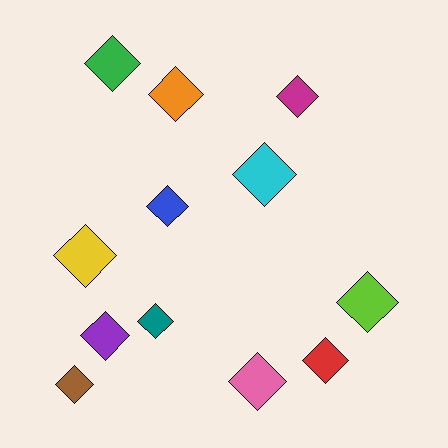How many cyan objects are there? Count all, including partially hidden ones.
There is 1 cyan object.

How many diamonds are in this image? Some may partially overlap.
There are 12 diamonds.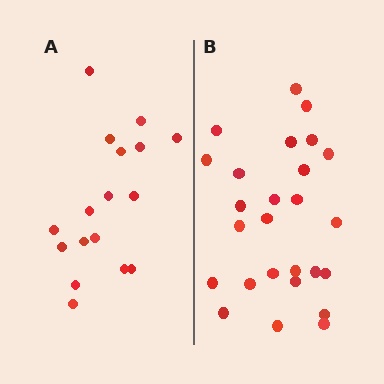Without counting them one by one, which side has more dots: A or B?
Region B (the right region) has more dots.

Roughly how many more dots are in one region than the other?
Region B has roughly 8 or so more dots than region A.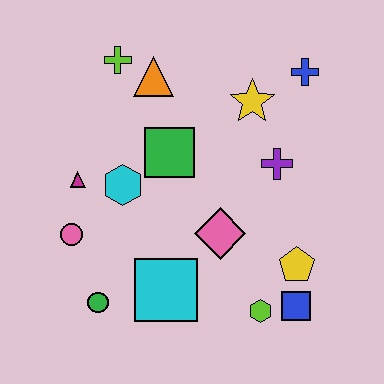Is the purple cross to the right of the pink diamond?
Yes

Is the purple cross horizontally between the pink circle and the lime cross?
No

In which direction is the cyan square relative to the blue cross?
The cyan square is below the blue cross.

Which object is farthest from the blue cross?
The green circle is farthest from the blue cross.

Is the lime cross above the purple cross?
Yes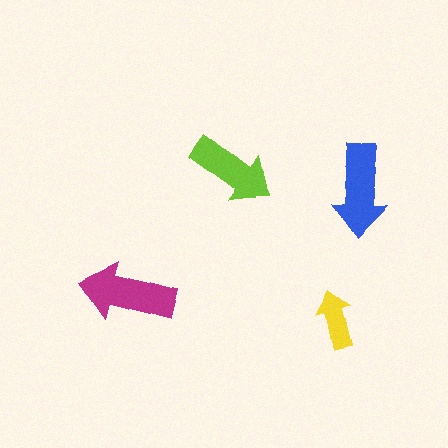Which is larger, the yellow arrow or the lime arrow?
The lime one.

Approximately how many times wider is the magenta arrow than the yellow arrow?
About 1.5 times wider.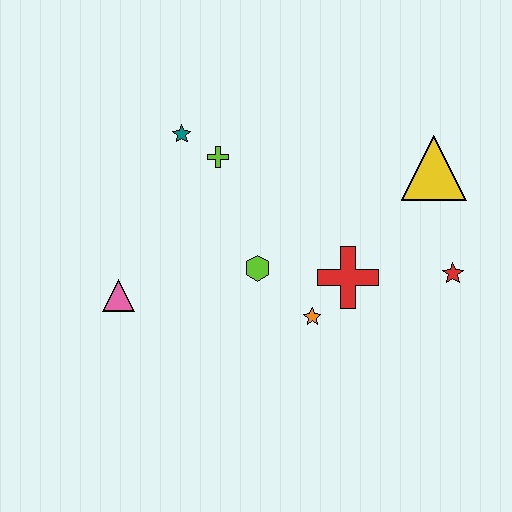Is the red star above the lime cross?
No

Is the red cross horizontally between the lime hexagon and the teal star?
No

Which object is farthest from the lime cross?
The red star is farthest from the lime cross.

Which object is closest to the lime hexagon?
The orange star is closest to the lime hexagon.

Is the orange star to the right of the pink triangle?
Yes